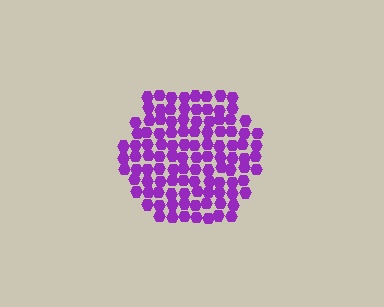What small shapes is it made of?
It is made of small hexagons.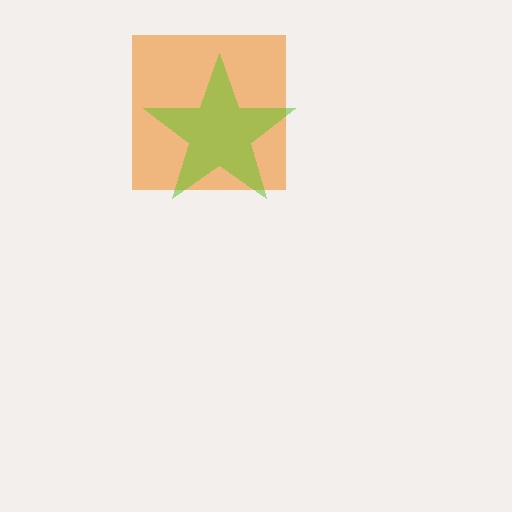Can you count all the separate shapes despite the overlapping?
Yes, there are 2 separate shapes.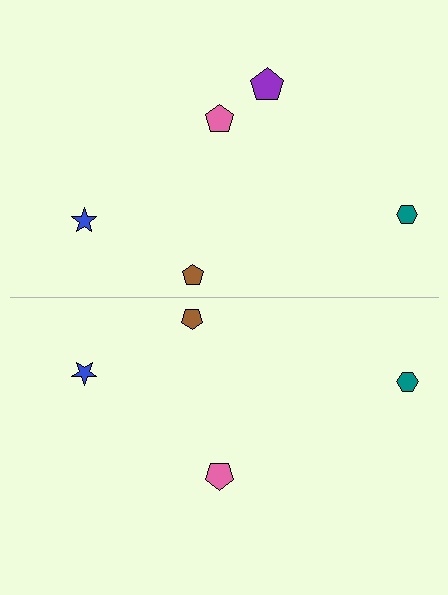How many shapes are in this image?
There are 9 shapes in this image.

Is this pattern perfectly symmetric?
No, the pattern is not perfectly symmetric. A purple pentagon is missing from the bottom side.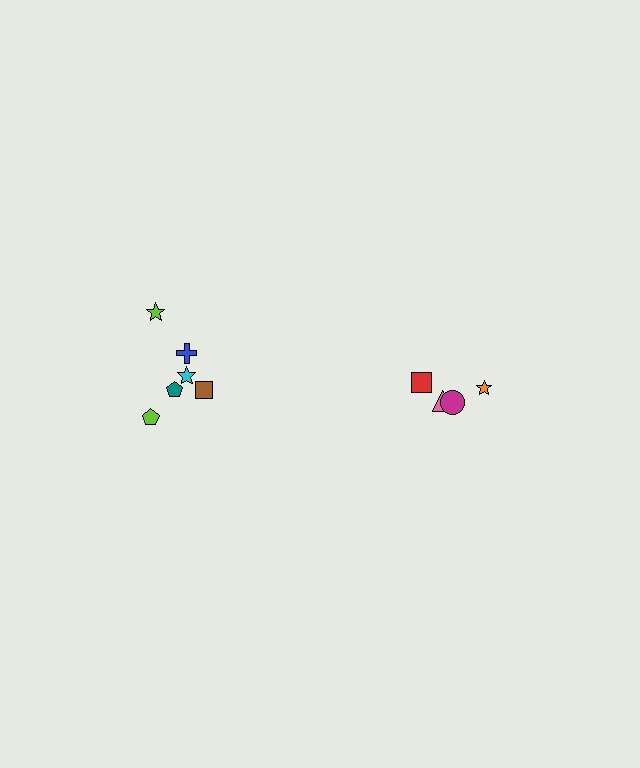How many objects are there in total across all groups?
There are 10 objects.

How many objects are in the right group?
There are 4 objects.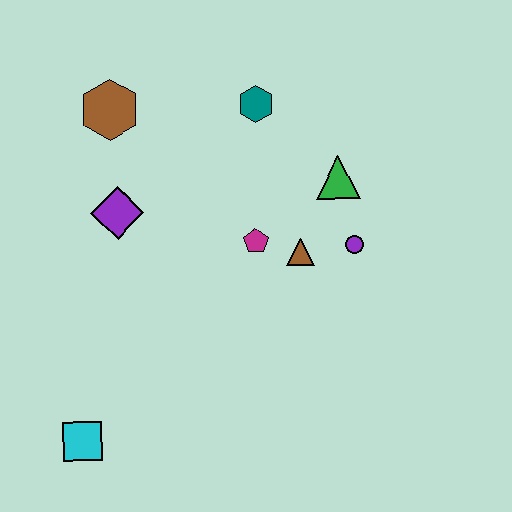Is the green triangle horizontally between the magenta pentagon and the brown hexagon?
No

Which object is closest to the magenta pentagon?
The brown triangle is closest to the magenta pentagon.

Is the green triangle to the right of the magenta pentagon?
Yes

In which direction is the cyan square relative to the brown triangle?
The cyan square is to the left of the brown triangle.